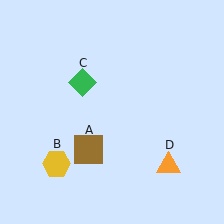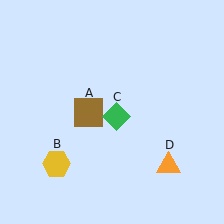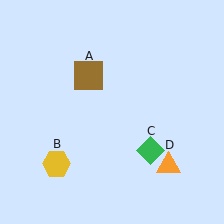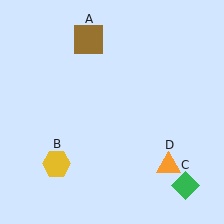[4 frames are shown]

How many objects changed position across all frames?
2 objects changed position: brown square (object A), green diamond (object C).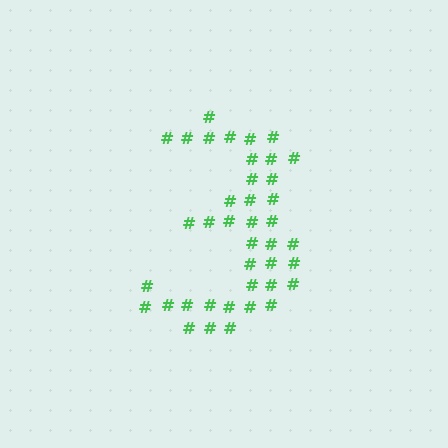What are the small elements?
The small elements are hash symbols.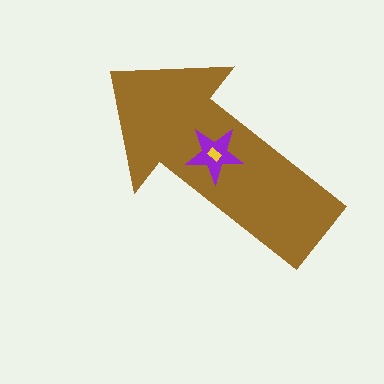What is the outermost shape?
The brown arrow.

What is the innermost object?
The yellow rectangle.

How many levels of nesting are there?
3.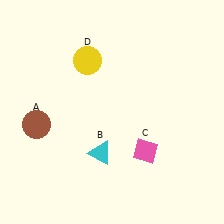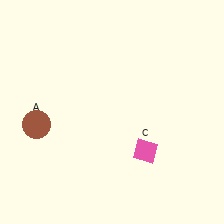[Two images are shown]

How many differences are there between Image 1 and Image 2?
There are 2 differences between the two images.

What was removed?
The cyan triangle (B), the yellow circle (D) were removed in Image 2.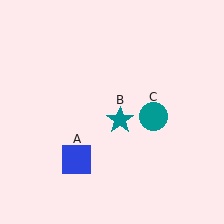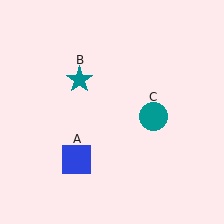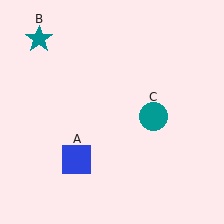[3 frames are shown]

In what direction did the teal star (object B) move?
The teal star (object B) moved up and to the left.